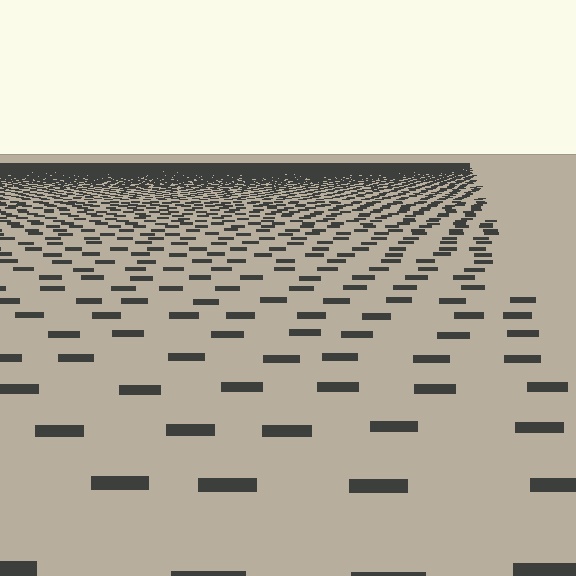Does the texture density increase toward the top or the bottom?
Density increases toward the top.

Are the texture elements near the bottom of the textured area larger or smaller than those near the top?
Larger. Near the bottom, elements are closer to the viewer and appear at a bigger on-screen size.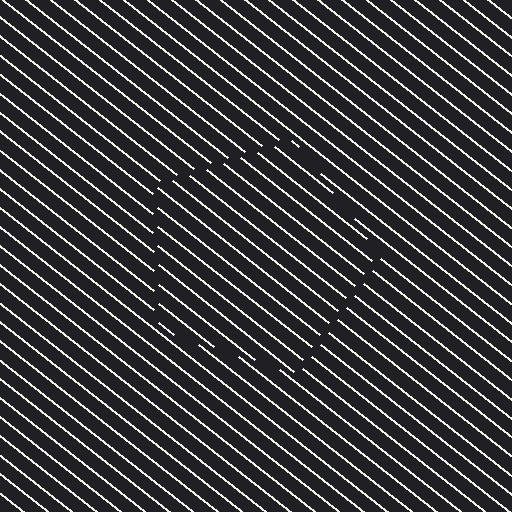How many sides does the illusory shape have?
5 sides — the line-ends trace a pentagon.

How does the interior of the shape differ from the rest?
The interior of the shape contains the same grating, shifted by half a period — the contour is defined by the phase discontinuity where line-ends from the inner and outer gratings abut.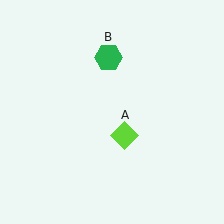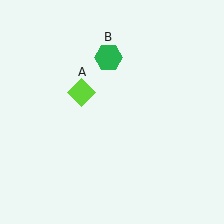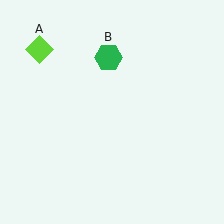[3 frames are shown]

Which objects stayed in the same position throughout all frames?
Green hexagon (object B) remained stationary.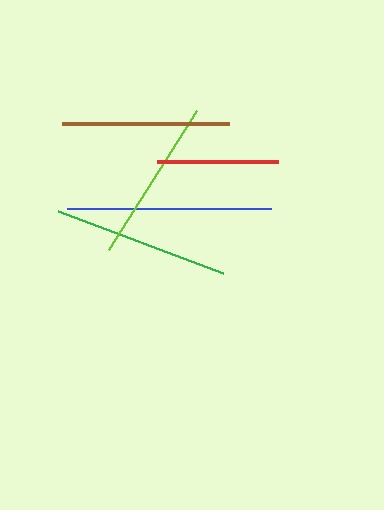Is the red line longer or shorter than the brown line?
The brown line is longer than the red line.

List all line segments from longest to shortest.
From longest to shortest: blue, green, brown, lime, red.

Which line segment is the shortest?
The red line is the shortest at approximately 120 pixels.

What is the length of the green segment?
The green segment is approximately 176 pixels long.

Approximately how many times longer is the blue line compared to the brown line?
The blue line is approximately 1.2 times the length of the brown line.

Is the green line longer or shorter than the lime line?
The green line is longer than the lime line.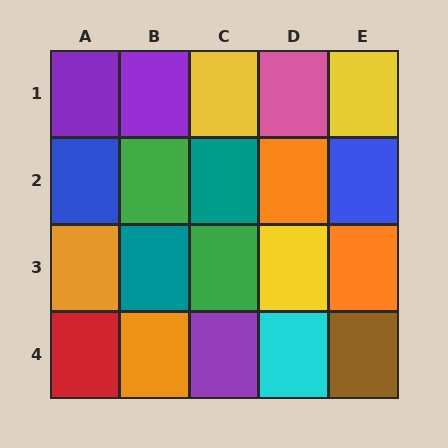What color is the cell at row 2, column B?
Green.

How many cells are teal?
2 cells are teal.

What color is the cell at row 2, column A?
Blue.